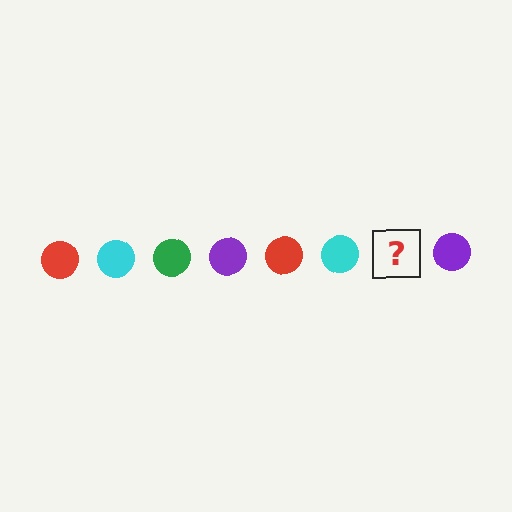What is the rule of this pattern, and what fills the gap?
The rule is that the pattern cycles through red, cyan, green, purple circles. The gap should be filled with a green circle.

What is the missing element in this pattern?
The missing element is a green circle.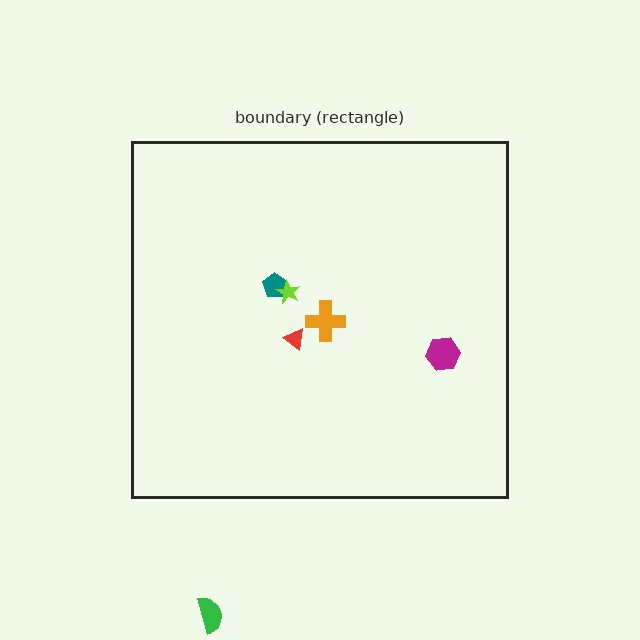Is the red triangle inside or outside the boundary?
Inside.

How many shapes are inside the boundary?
5 inside, 1 outside.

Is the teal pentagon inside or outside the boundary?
Inside.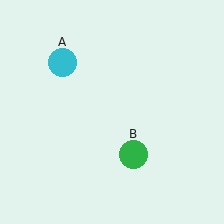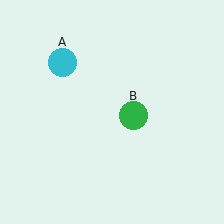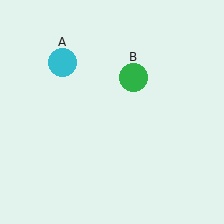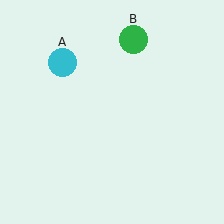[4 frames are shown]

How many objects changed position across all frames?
1 object changed position: green circle (object B).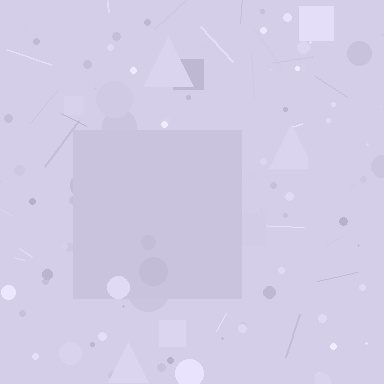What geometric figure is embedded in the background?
A square is embedded in the background.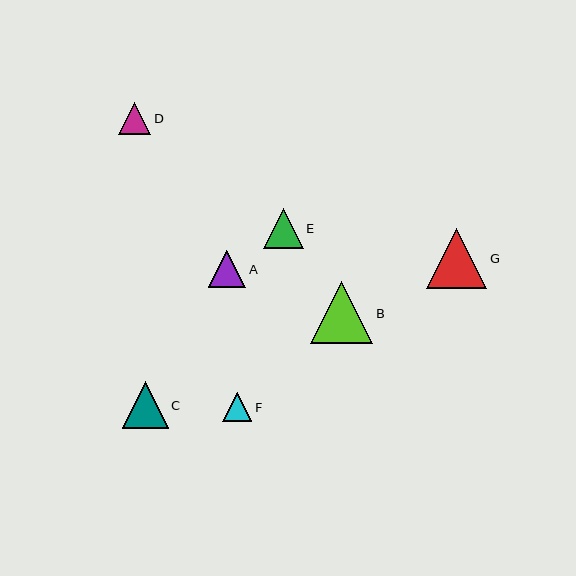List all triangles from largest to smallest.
From largest to smallest: B, G, C, E, A, D, F.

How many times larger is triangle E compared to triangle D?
Triangle E is approximately 1.2 times the size of triangle D.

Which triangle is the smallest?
Triangle F is the smallest with a size of approximately 29 pixels.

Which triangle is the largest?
Triangle B is the largest with a size of approximately 63 pixels.